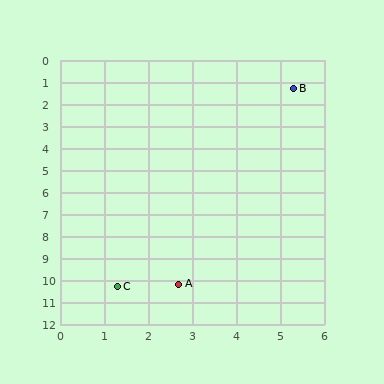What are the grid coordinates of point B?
Point B is at approximately (5.3, 1.3).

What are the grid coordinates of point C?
Point C is at approximately (1.3, 10.3).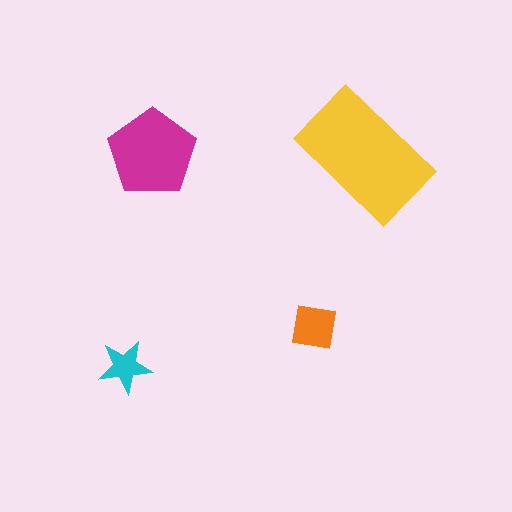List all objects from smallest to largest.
The cyan star, the orange square, the magenta pentagon, the yellow rectangle.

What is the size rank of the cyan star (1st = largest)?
4th.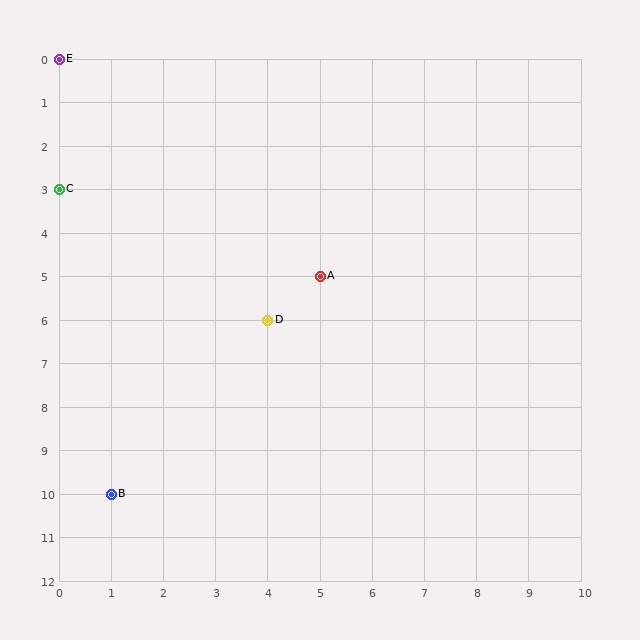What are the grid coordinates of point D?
Point D is at grid coordinates (4, 6).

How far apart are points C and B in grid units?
Points C and B are 1 column and 7 rows apart (about 7.1 grid units diagonally).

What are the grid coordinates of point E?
Point E is at grid coordinates (0, 0).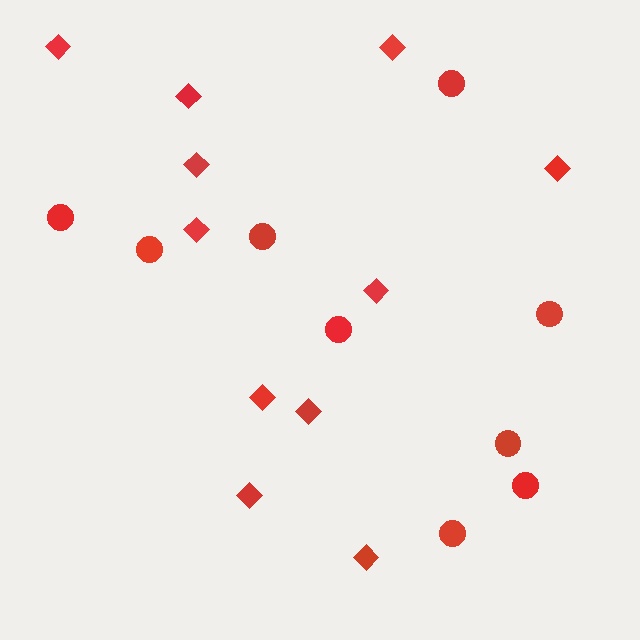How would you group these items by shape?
There are 2 groups: one group of diamonds (11) and one group of circles (9).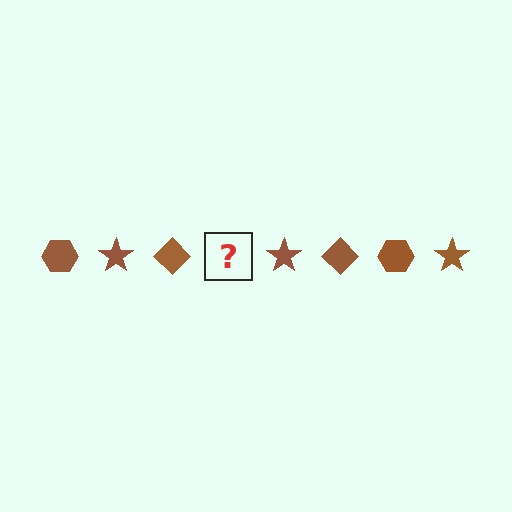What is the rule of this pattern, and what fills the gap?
The rule is that the pattern cycles through hexagon, star, diamond shapes in brown. The gap should be filled with a brown hexagon.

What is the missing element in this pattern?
The missing element is a brown hexagon.